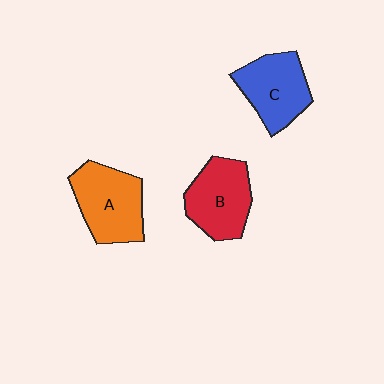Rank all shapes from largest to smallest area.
From largest to smallest: A (orange), B (red), C (blue).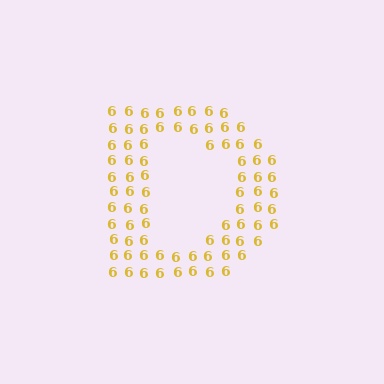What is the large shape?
The large shape is the letter D.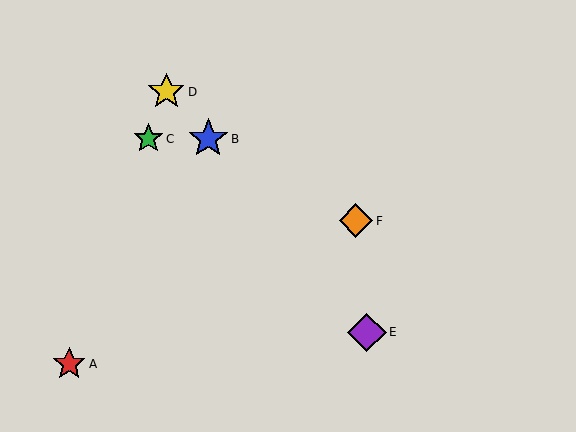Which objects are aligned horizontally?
Objects B, C are aligned horizontally.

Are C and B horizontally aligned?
Yes, both are at y≈139.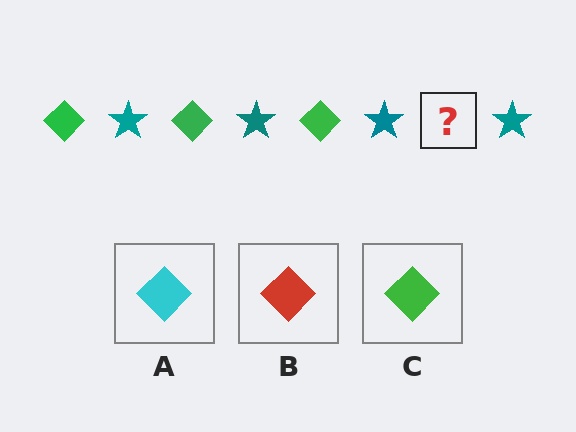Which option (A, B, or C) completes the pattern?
C.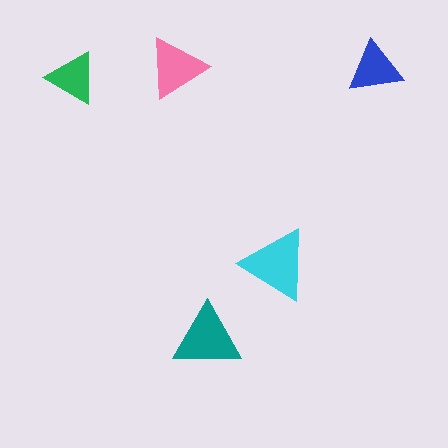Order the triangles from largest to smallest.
the cyan one, the teal one, the pink one, the blue one, the green one.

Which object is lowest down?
The teal triangle is bottommost.